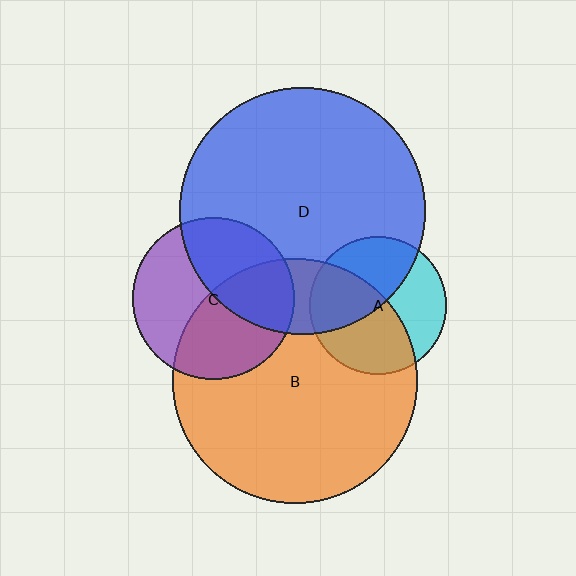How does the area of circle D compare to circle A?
Approximately 3.2 times.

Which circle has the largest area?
Circle D (blue).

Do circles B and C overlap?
Yes.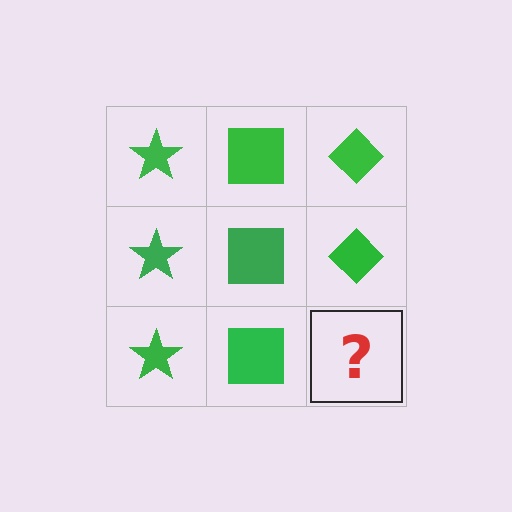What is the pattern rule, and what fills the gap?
The rule is that each column has a consistent shape. The gap should be filled with a green diamond.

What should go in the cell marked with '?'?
The missing cell should contain a green diamond.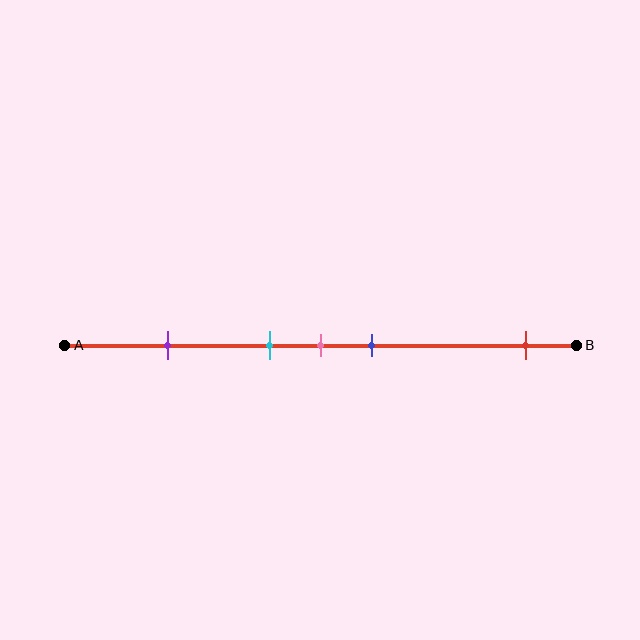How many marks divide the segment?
There are 5 marks dividing the segment.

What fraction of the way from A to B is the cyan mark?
The cyan mark is approximately 40% (0.4) of the way from A to B.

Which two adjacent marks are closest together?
The cyan and pink marks are the closest adjacent pair.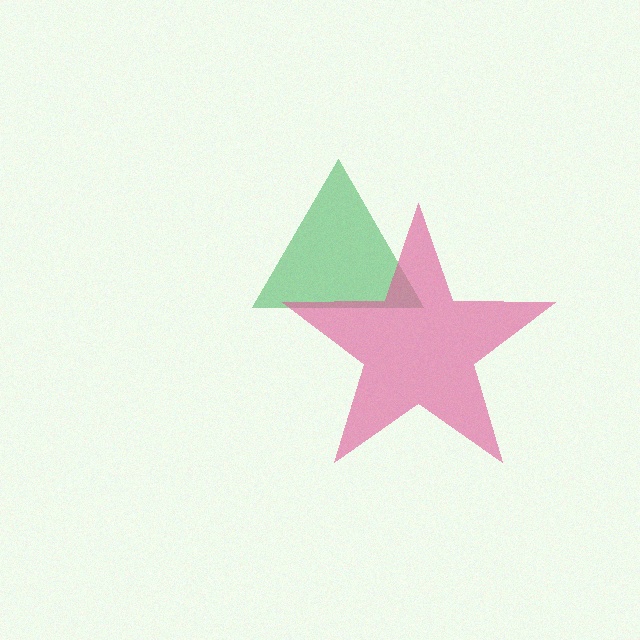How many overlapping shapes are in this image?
There are 2 overlapping shapes in the image.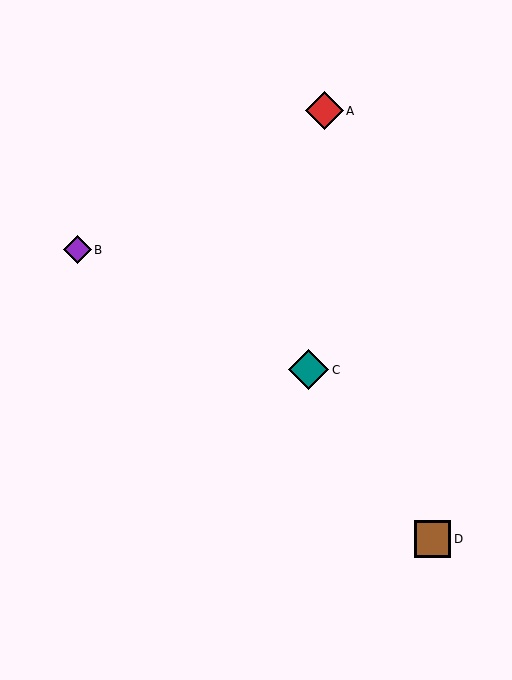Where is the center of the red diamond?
The center of the red diamond is at (324, 111).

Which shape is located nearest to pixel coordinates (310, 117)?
The red diamond (labeled A) at (324, 111) is nearest to that location.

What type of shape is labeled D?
Shape D is a brown square.